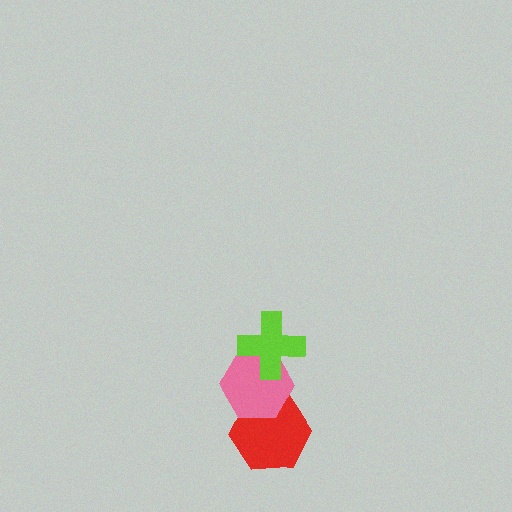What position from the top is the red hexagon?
The red hexagon is 3rd from the top.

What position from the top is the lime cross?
The lime cross is 1st from the top.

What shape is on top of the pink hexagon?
The lime cross is on top of the pink hexagon.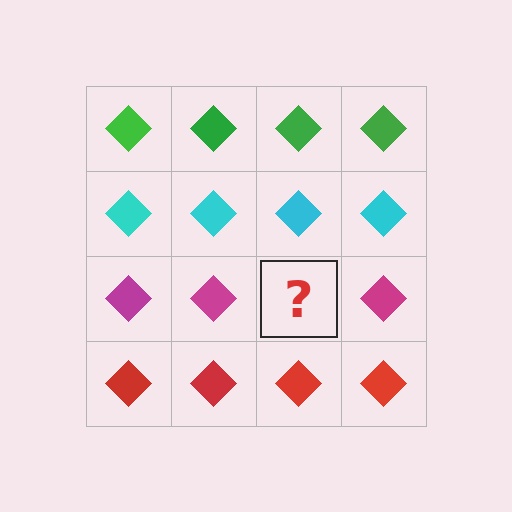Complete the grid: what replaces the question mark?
The question mark should be replaced with a magenta diamond.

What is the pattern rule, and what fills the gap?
The rule is that each row has a consistent color. The gap should be filled with a magenta diamond.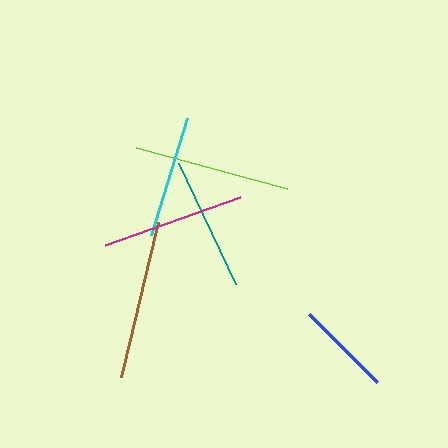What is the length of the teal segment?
The teal segment is approximately 134 pixels long.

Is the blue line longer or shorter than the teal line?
The teal line is longer than the blue line.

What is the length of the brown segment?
The brown segment is approximately 160 pixels long.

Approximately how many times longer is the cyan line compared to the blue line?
The cyan line is approximately 1.3 times the length of the blue line.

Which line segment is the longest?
The brown line is the longest at approximately 160 pixels.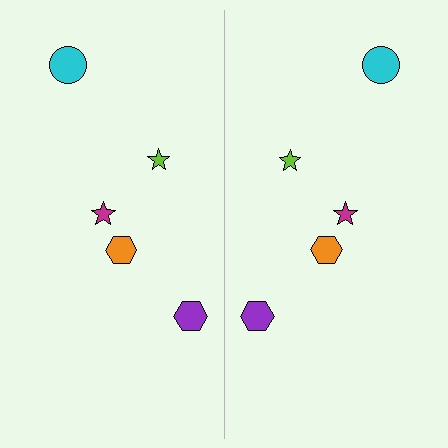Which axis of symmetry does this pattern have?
The pattern has a vertical axis of symmetry running through the center of the image.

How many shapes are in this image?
There are 10 shapes in this image.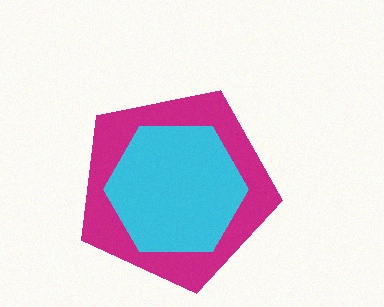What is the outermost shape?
The magenta pentagon.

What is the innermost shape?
The cyan hexagon.